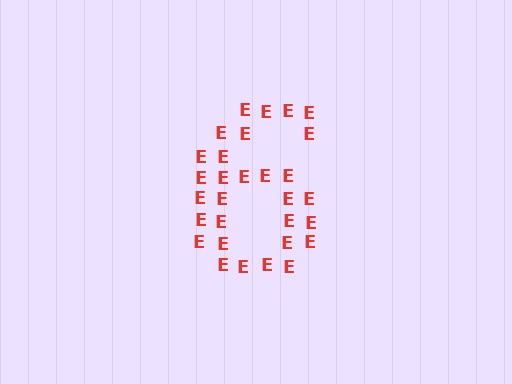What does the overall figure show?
The overall figure shows the digit 6.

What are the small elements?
The small elements are letter E's.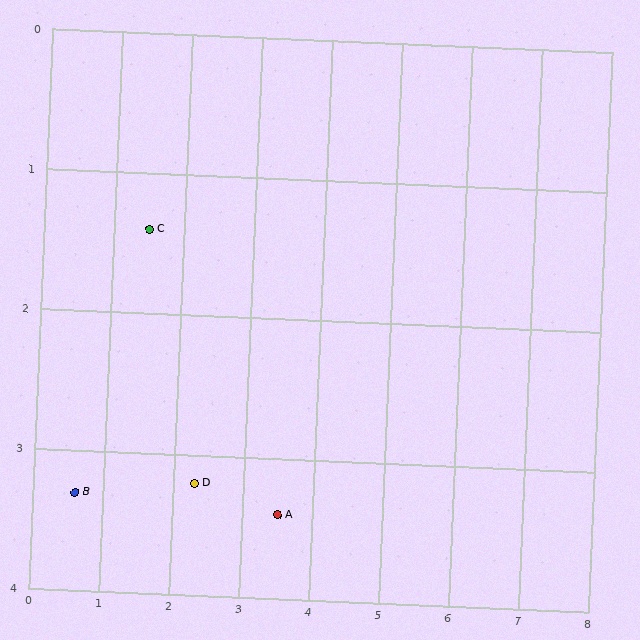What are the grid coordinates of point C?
Point C is at approximately (1.5, 1.4).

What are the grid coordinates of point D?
Point D is at approximately (2.3, 3.2).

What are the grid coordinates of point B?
Point B is at approximately (0.6, 3.3).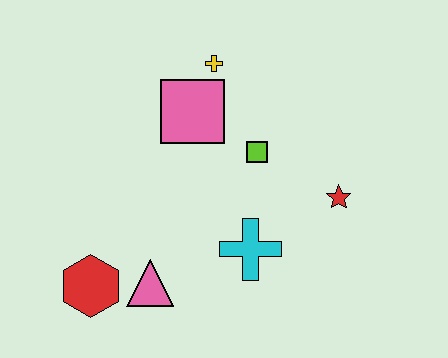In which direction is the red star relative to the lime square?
The red star is to the right of the lime square.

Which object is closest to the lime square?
The pink square is closest to the lime square.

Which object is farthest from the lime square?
The red hexagon is farthest from the lime square.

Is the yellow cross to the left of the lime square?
Yes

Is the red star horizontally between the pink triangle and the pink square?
No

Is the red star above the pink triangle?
Yes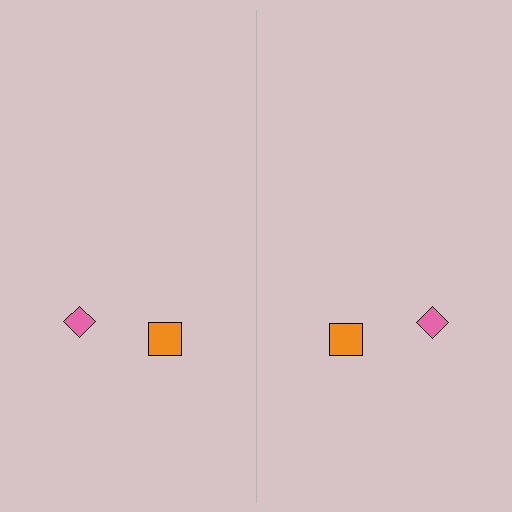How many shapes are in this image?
There are 4 shapes in this image.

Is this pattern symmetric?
Yes, this pattern has bilateral (reflection) symmetry.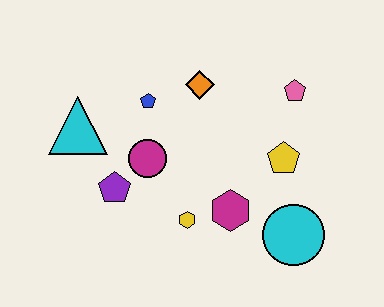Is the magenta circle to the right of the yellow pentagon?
No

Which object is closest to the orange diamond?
The blue pentagon is closest to the orange diamond.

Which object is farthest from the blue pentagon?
The cyan circle is farthest from the blue pentagon.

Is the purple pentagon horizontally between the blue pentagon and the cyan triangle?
Yes